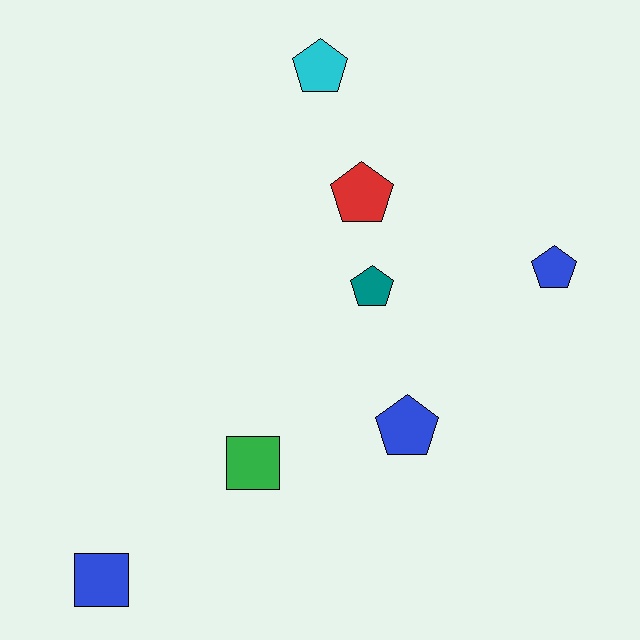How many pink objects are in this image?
There are no pink objects.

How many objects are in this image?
There are 7 objects.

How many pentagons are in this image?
There are 5 pentagons.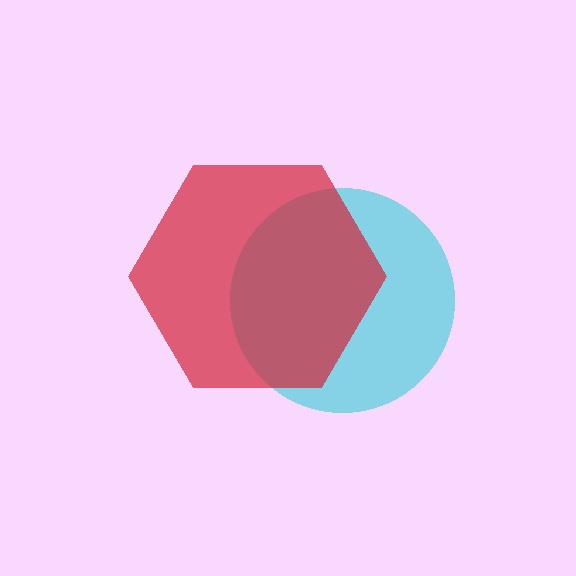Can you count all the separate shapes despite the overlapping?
Yes, there are 2 separate shapes.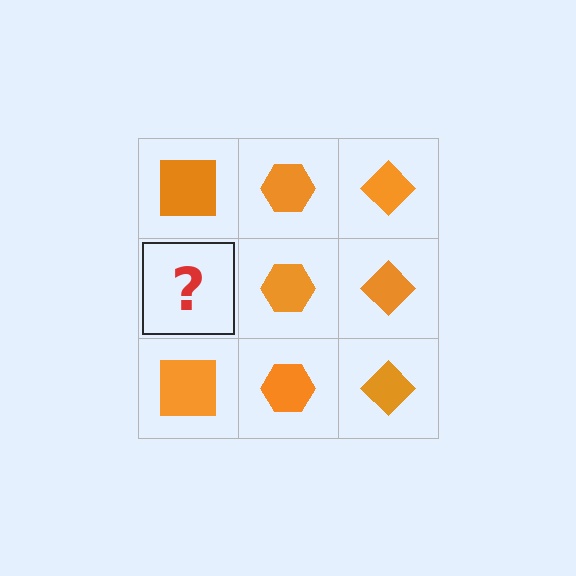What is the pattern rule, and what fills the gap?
The rule is that each column has a consistent shape. The gap should be filled with an orange square.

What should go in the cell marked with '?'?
The missing cell should contain an orange square.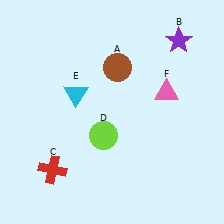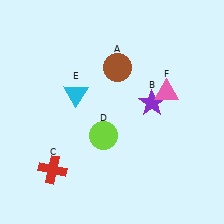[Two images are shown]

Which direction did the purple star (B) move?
The purple star (B) moved down.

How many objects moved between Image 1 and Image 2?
1 object moved between the two images.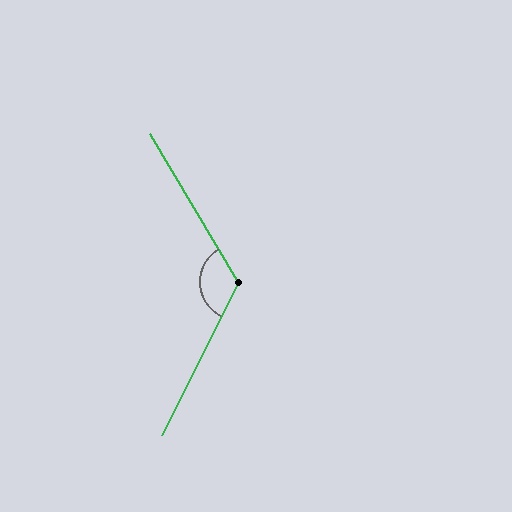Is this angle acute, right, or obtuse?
It is obtuse.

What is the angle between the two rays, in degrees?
Approximately 123 degrees.